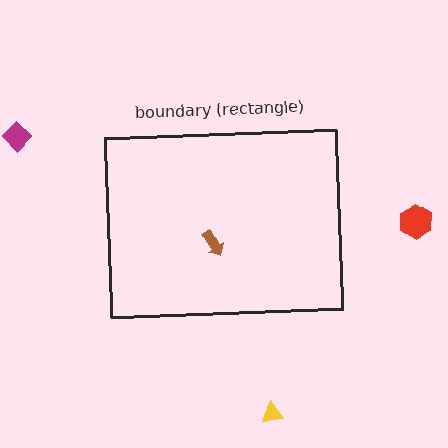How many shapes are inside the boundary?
1 inside, 3 outside.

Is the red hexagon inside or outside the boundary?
Outside.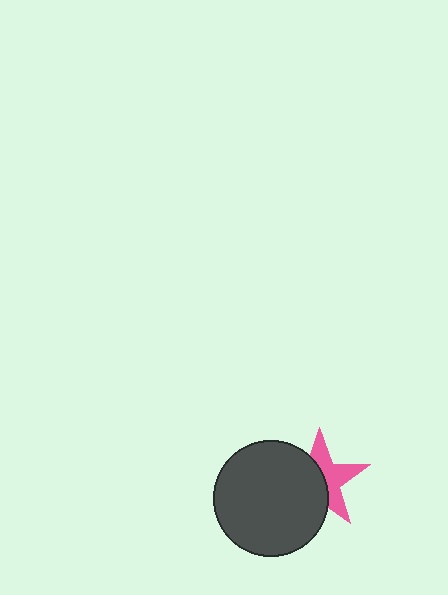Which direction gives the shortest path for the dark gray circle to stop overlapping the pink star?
Moving left gives the shortest separation.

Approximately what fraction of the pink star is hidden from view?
Roughly 52% of the pink star is hidden behind the dark gray circle.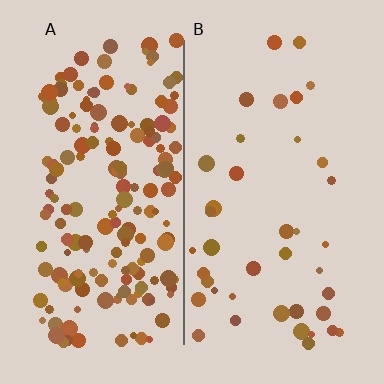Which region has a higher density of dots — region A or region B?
A (the left).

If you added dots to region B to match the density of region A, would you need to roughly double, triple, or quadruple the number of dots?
Approximately quadruple.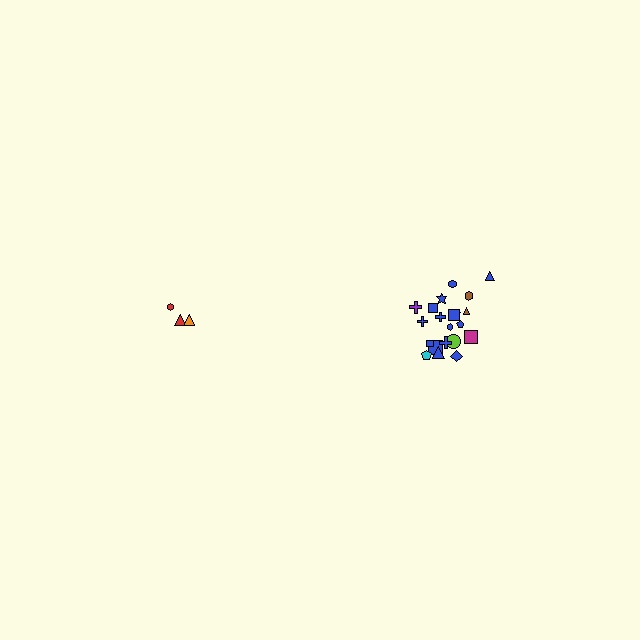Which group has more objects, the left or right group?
The right group.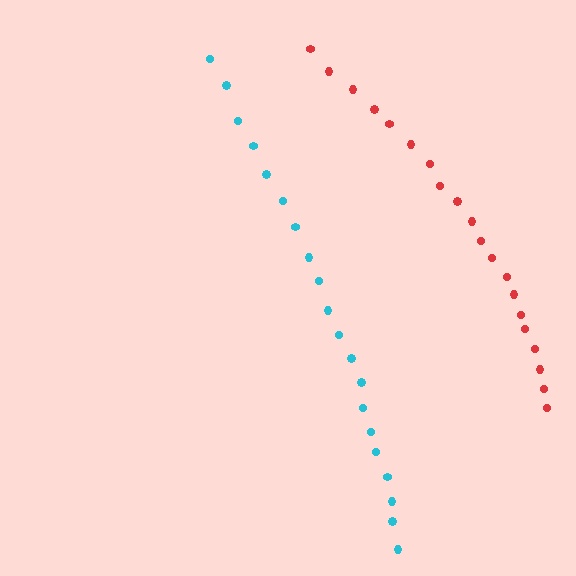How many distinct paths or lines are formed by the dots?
There are 2 distinct paths.